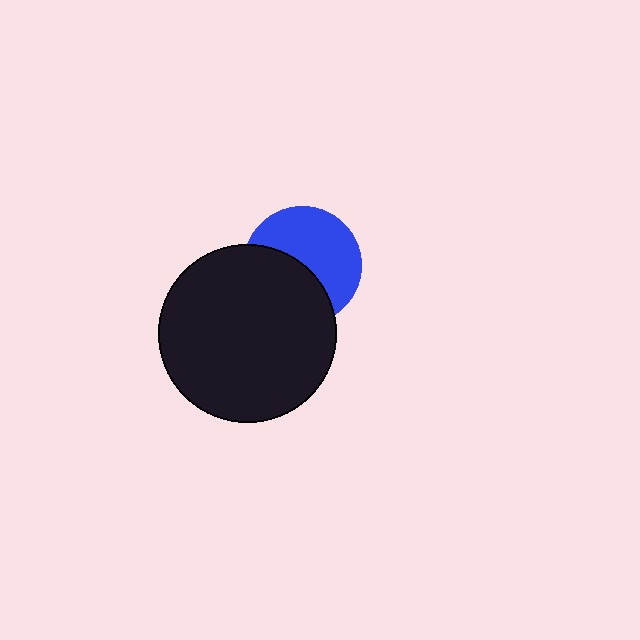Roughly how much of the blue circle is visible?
About half of it is visible (roughly 55%).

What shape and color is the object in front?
The object in front is a black circle.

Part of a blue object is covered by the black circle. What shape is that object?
It is a circle.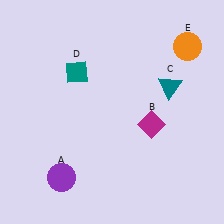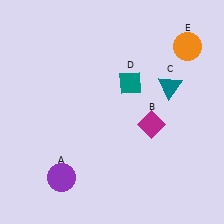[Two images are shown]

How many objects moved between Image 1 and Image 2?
1 object moved between the two images.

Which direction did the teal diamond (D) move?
The teal diamond (D) moved right.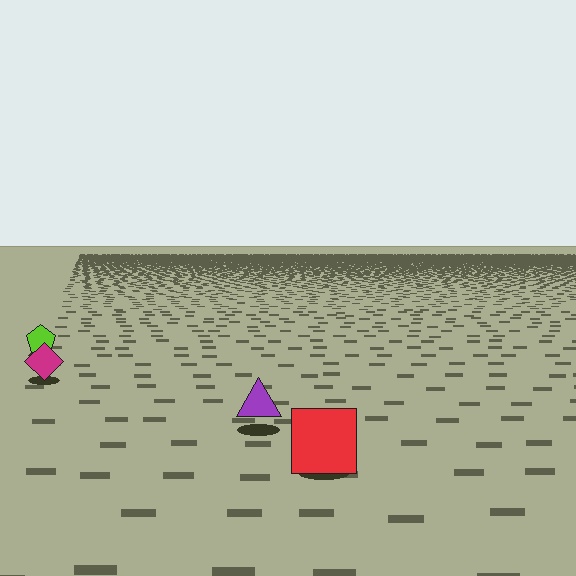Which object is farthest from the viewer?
The lime pentagon is farthest from the viewer. It appears smaller and the ground texture around it is denser.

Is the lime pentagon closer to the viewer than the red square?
No. The red square is closer — you can tell from the texture gradient: the ground texture is coarser near it.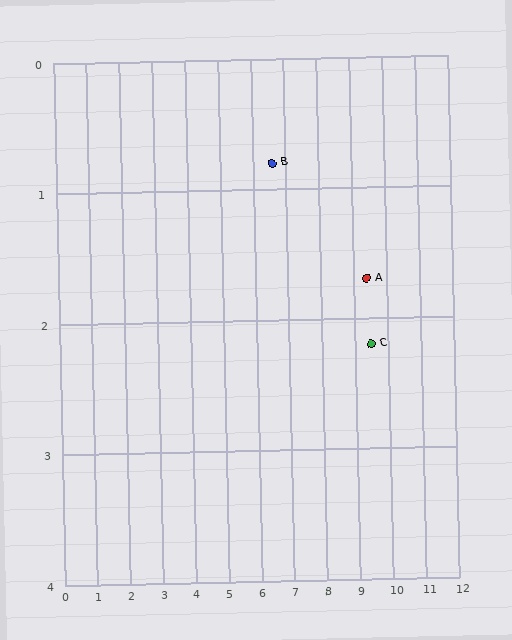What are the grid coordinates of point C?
Point C is at approximately (9.5, 2.2).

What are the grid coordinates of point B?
Point B is at approximately (6.6, 0.8).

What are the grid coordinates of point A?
Point A is at approximately (9.4, 1.7).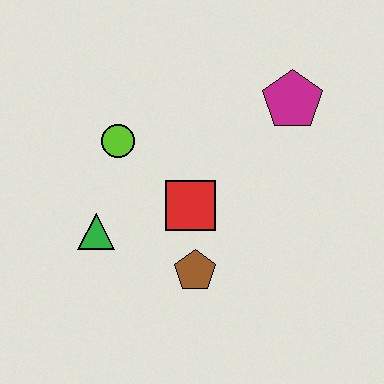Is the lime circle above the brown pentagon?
Yes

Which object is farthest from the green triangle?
The magenta pentagon is farthest from the green triangle.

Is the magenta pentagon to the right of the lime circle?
Yes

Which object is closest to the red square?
The brown pentagon is closest to the red square.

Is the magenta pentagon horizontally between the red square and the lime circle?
No